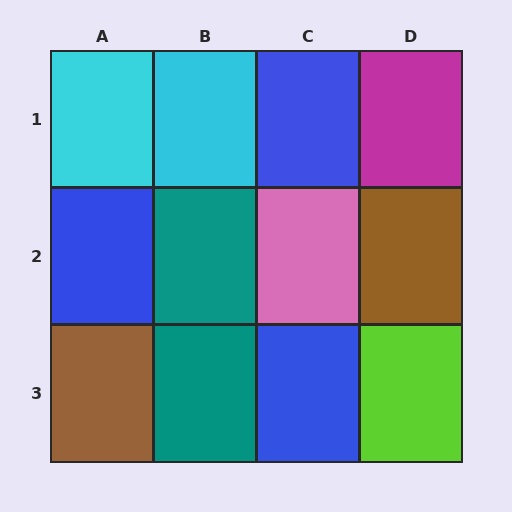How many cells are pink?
1 cell is pink.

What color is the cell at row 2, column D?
Brown.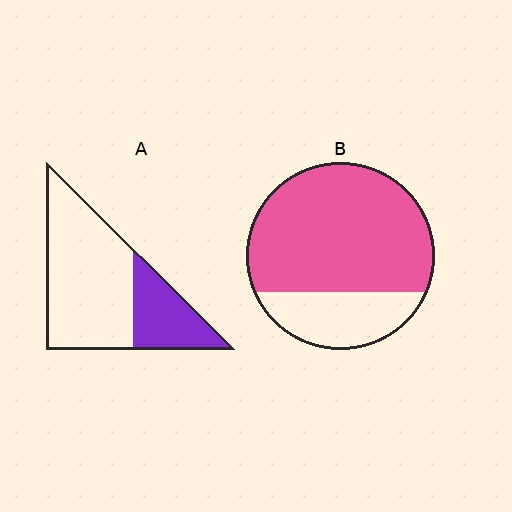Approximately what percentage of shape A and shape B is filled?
A is approximately 30% and B is approximately 75%.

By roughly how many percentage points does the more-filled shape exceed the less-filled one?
By roughly 45 percentage points (B over A).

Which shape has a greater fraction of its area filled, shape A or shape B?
Shape B.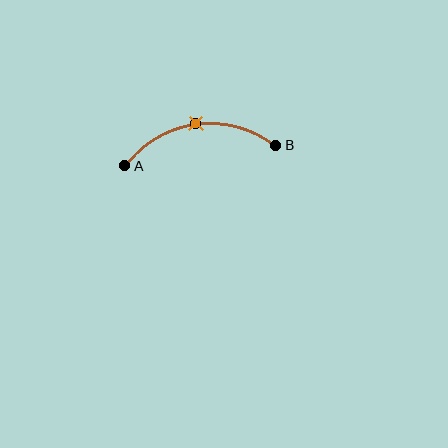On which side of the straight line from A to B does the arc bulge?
The arc bulges above the straight line connecting A and B.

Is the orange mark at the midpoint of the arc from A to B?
Yes. The orange mark lies on the arc at equal arc-length from both A and B — it is the arc midpoint.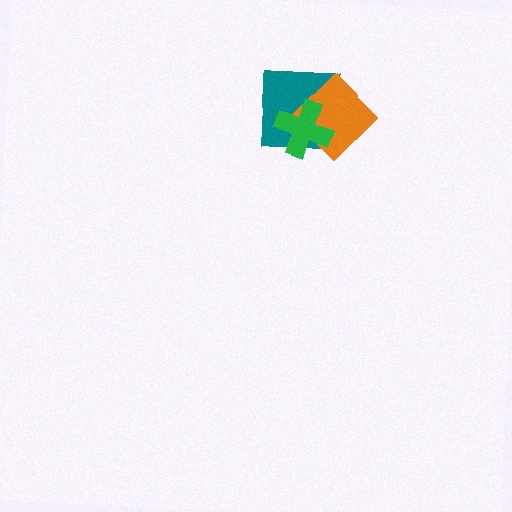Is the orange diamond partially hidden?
Yes, it is partially covered by another shape.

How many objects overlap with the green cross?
2 objects overlap with the green cross.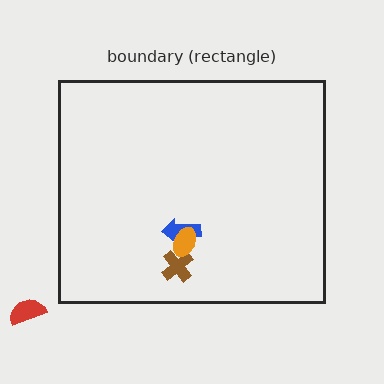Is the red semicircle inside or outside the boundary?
Outside.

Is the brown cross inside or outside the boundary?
Inside.